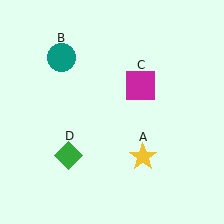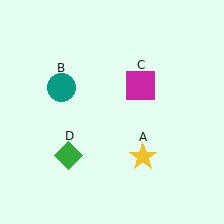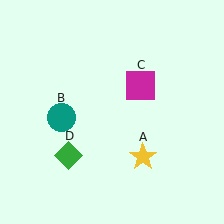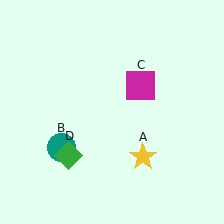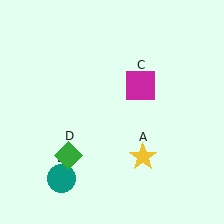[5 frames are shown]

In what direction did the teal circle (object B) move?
The teal circle (object B) moved down.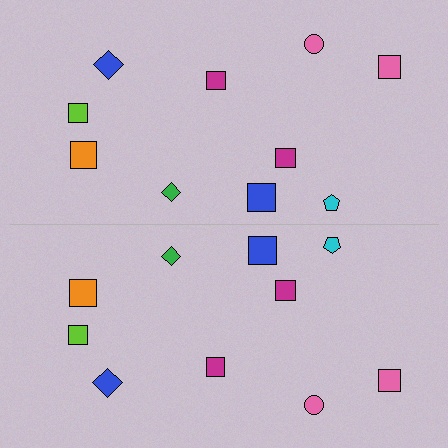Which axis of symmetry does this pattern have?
The pattern has a horizontal axis of symmetry running through the center of the image.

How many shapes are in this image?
There are 20 shapes in this image.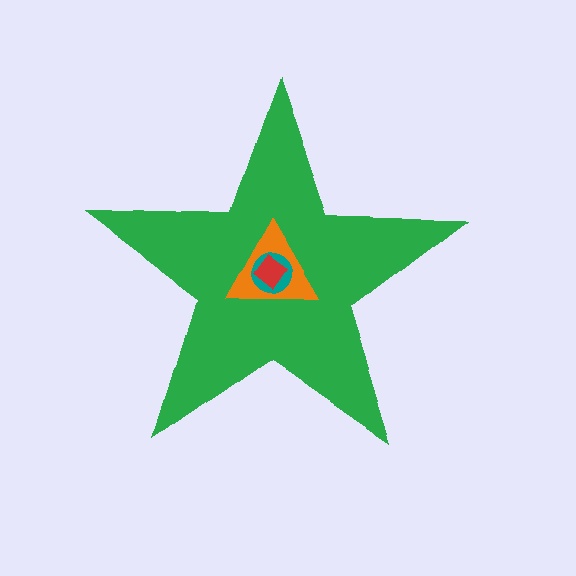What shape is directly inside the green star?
The orange triangle.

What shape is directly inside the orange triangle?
The teal circle.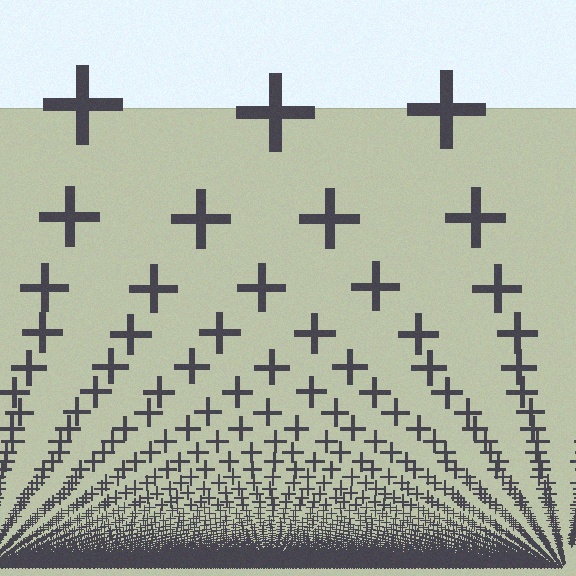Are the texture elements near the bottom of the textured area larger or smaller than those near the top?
Smaller. The gradient is inverted — elements near the bottom are smaller and denser.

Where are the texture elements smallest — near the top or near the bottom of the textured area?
Near the bottom.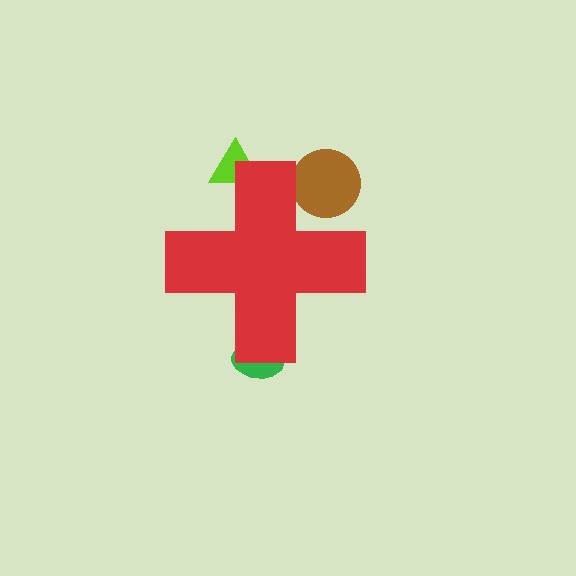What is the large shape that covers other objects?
A red cross.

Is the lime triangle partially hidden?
Yes, the lime triangle is partially hidden behind the red cross.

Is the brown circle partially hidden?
Yes, the brown circle is partially hidden behind the red cross.